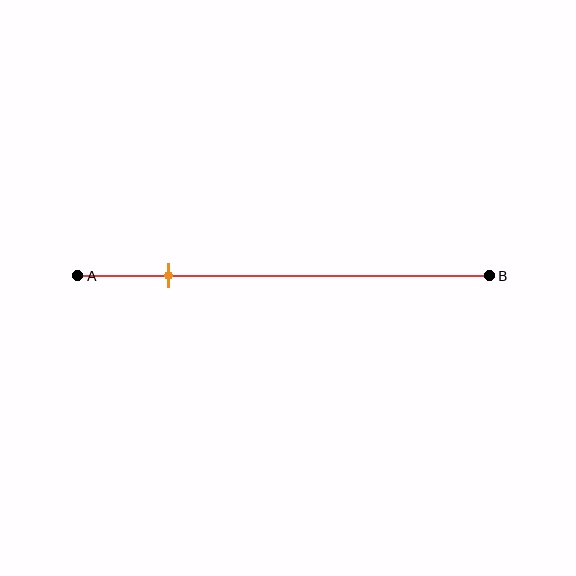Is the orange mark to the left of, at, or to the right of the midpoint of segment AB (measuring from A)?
The orange mark is to the left of the midpoint of segment AB.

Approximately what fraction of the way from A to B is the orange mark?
The orange mark is approximately 20% of the way from A to B.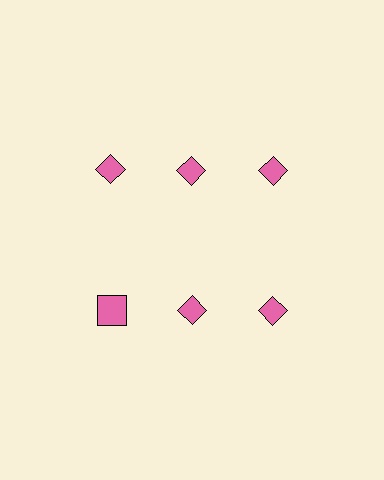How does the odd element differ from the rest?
It has a different shape: square instead of diamond.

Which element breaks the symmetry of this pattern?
The pink square in the second row, leftmost column breaks the symmetry. All other shapes are pink diamonds.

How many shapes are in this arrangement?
There are 6 shapes arranged in a grid pattern.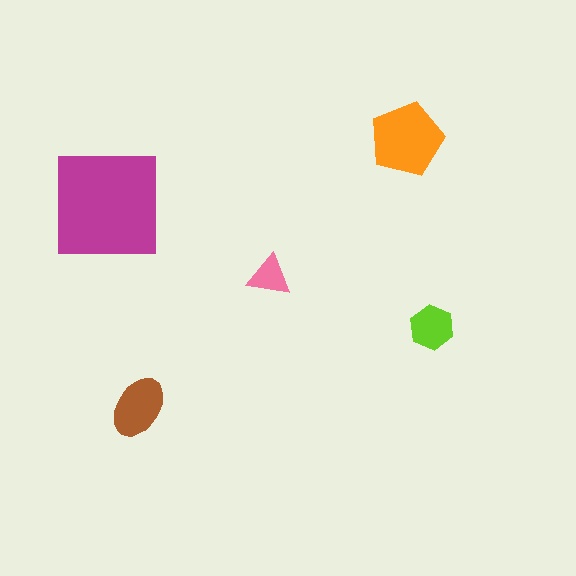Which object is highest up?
The orange pentagon is topmost.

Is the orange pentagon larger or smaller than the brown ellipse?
Larger.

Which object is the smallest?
The pink triangle.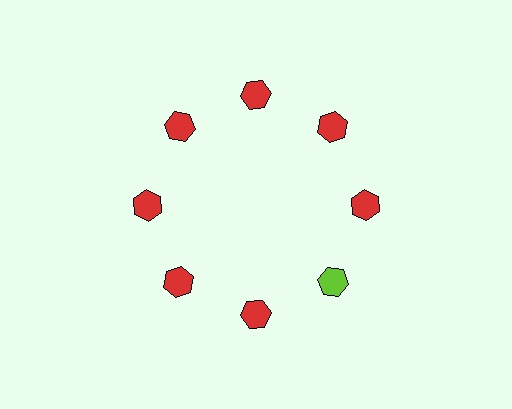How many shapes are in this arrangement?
There are 8 shapes arranged in a ring pattern.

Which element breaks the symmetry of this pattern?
The lime hexagon at roughly the 4 o'clock position breaks the symmetry. All other shapes are red hexagons.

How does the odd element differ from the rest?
It has a different color: lime instead of red.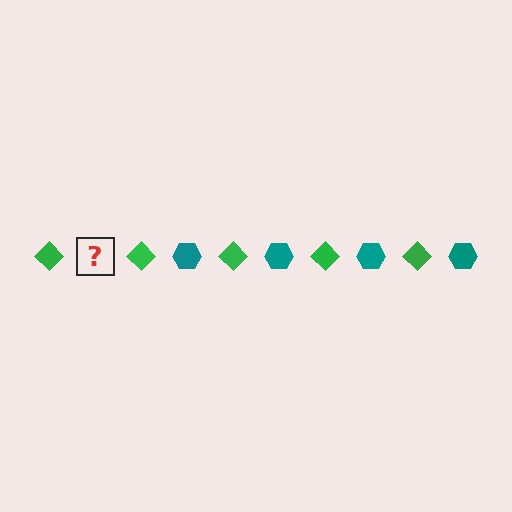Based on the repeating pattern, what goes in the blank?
The blank should be a teal hexagon.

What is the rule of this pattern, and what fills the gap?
The rule is that the pattern alternates between green diamond and teal hexagon. The gap should be filled with a teal hexagon.